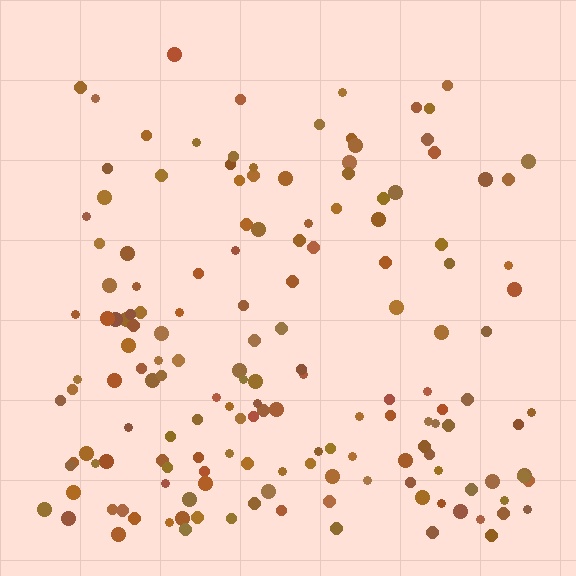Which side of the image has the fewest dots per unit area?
The top.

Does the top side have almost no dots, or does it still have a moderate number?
Still a moderate number, just noticeably fewer than the bottom.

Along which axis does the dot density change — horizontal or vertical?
Vertical.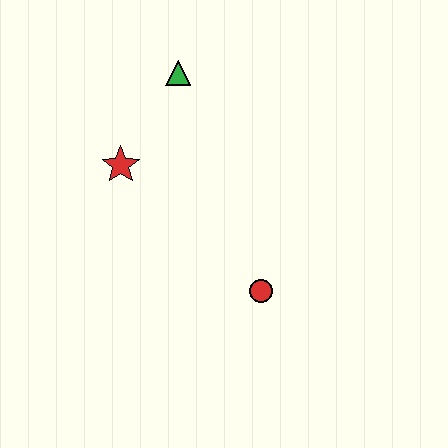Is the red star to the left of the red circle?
Yes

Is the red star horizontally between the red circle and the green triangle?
No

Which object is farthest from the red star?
The red circle is farthest from the red star.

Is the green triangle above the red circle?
Yes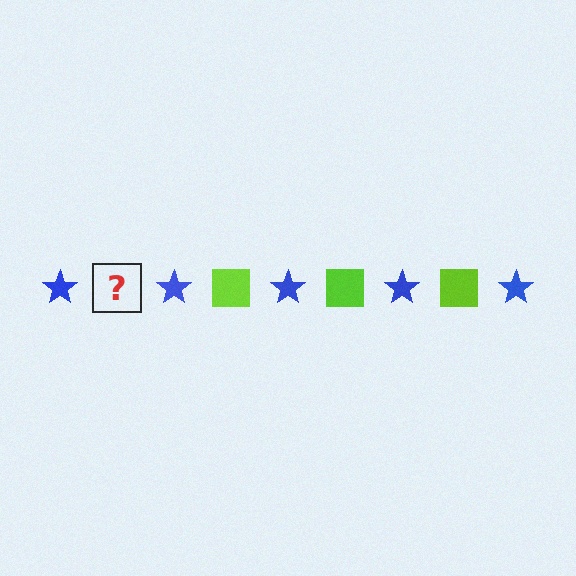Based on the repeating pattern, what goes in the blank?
The blank should be a lime square.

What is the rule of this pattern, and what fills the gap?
The rule is that the pattern alternates between blue star and lime square. The gap should be filled with a lime square.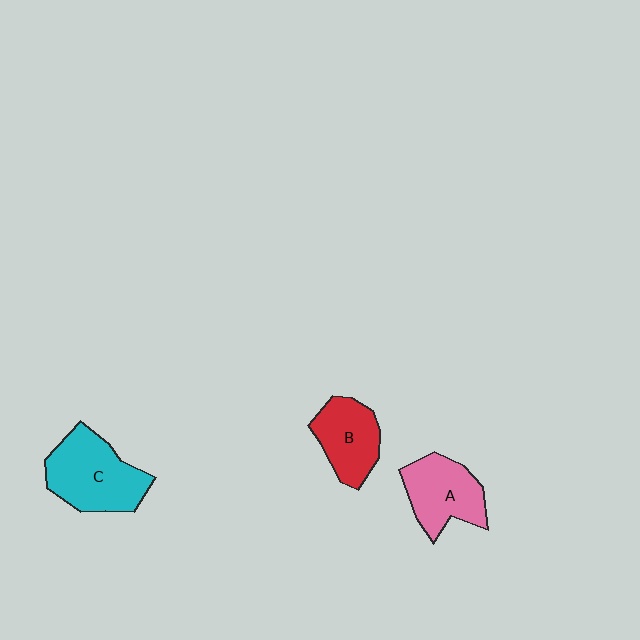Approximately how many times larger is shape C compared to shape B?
Approximately 1.4 times.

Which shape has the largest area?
Shape C (cyan).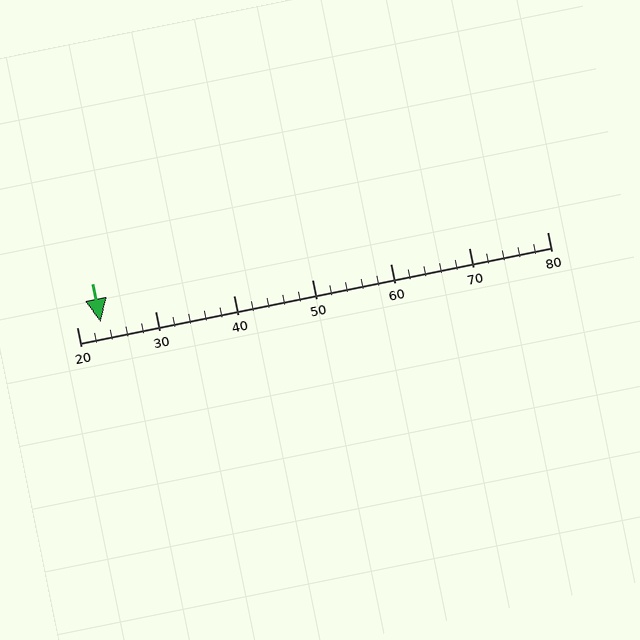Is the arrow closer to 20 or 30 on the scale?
The arrow is closer to 20.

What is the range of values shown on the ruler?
The ruler shows values from 20 to 80.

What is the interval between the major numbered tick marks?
The major tick marks are spaced 10 units apart.